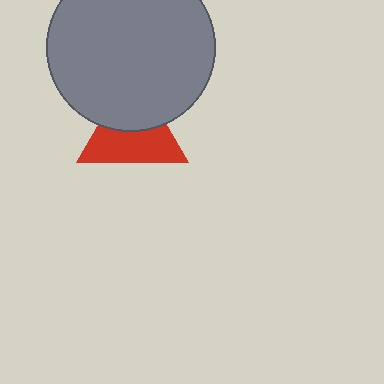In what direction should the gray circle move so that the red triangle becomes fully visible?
The gray circle should move up. That is the shortest direction to clear the overlap and leave the red triangle fully visible.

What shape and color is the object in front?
The object in front is a gray circle.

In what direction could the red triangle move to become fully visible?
The red triangle could move down. That would shift it out from behind the gray circle entirely.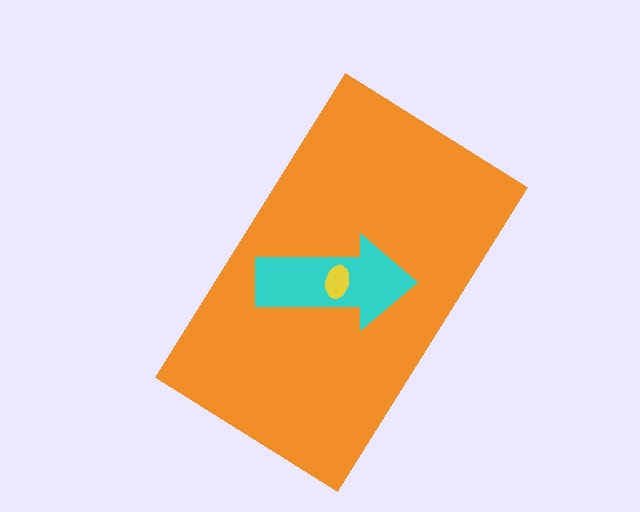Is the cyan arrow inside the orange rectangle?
Yes.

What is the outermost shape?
The orange rectangle.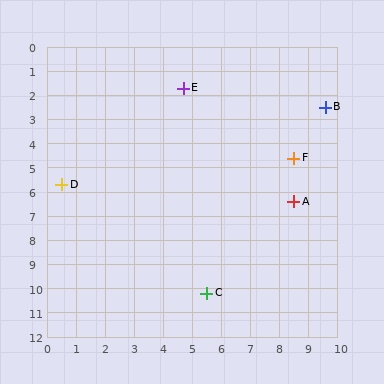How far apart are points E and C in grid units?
Points E and C are about 8.5 grid units apart.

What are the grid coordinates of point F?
Point F is at approximately (8.5, 4.6).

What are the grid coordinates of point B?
Point B is at approximately (9.6, 2.5).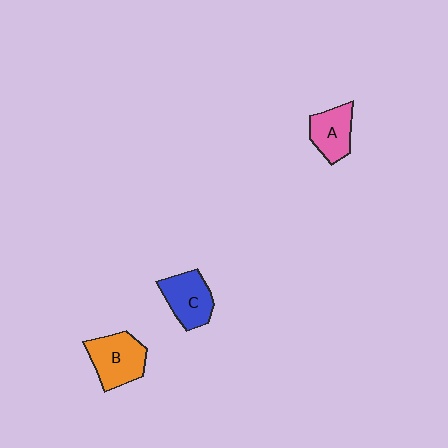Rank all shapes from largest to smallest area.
From largest to smallest: B (orange), C (blue), A (pink).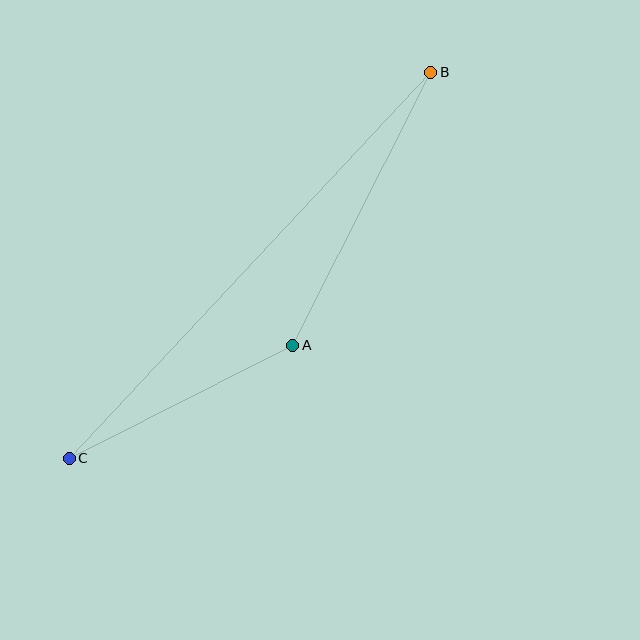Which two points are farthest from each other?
Points B and C are farthest from each other.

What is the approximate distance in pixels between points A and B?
The distance between A and B is approximately 306 pixels.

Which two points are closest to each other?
Points A and C are closest to each other.